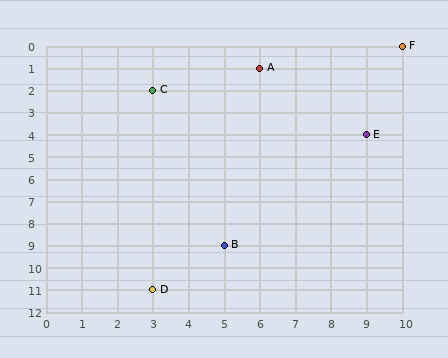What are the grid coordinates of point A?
Point A is at grid coordinates (6, 1).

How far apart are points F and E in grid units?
Points F and E are 1 column and 4 rows apart (about 4.1 grid units diagonally).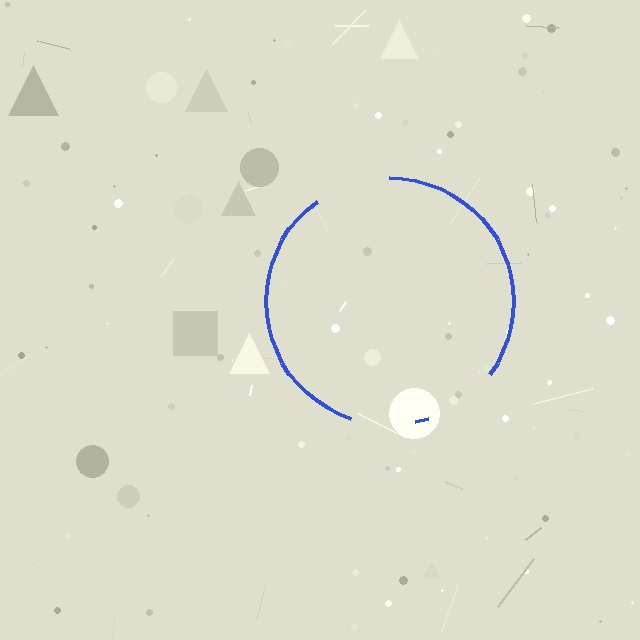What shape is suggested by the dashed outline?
The dashed outline suggests a circle.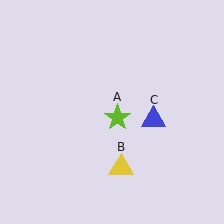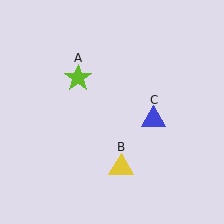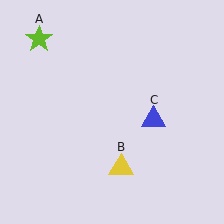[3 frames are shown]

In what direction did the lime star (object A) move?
The lime star (object A) moved up and to the left.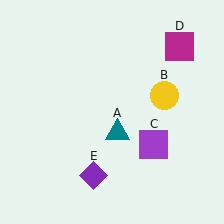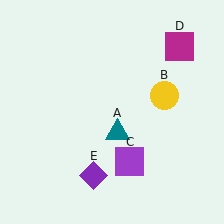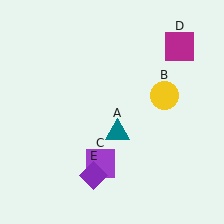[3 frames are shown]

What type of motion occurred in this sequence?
The purple square (object C) rotated clockwise around the center of the scene.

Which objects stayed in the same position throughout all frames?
Teal triangle (object A) and yellow circle (object B) and magenta square (object D) and purple diamond (object E) remained stationary.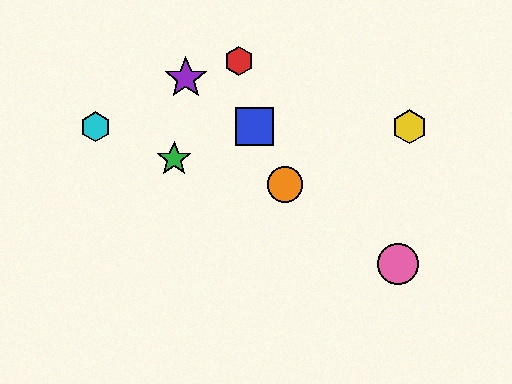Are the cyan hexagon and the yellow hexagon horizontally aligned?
Yes, both are at y≈127.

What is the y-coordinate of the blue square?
The blue square is at y≈127.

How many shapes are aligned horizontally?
3 shapes (the blue square, the yellow hexagon, the cyan hexagon) are aligned horizontally.